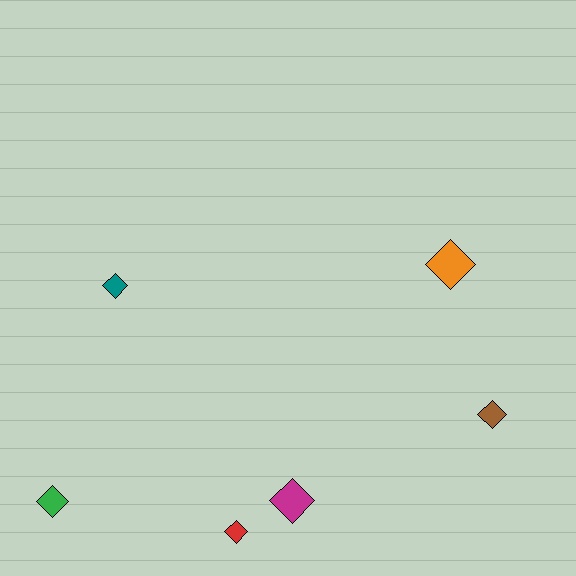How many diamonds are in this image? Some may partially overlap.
There are 6 diamonds.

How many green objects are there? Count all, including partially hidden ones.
There is 1 green object.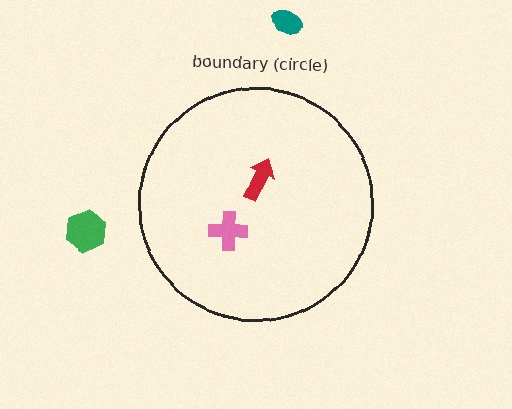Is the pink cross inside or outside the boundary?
Inside.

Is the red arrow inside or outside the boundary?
Inside.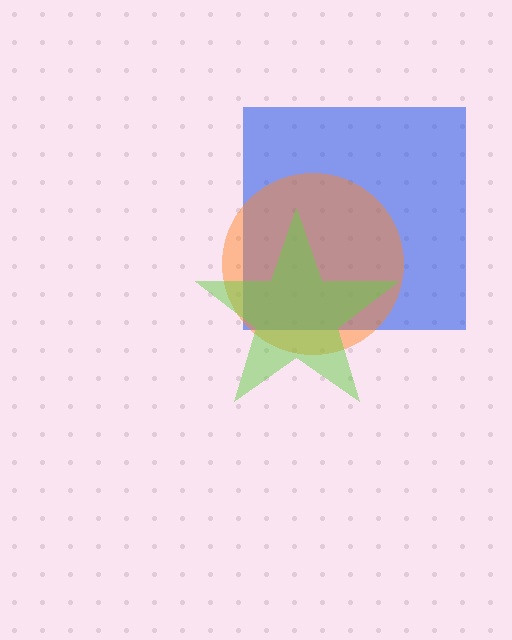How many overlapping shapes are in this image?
There are 3 overlapping shapes in the image.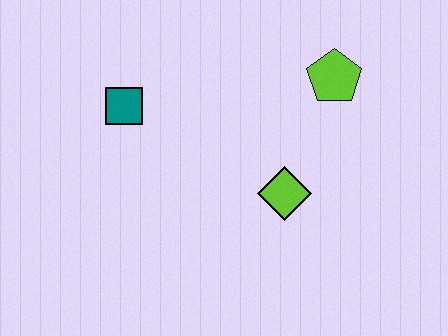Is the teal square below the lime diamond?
No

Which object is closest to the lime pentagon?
The lime diamond is closest to the lime pentagon.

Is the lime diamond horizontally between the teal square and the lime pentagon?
Yes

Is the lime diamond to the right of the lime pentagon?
No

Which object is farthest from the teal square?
The lime pentagon is farthest from the teal square.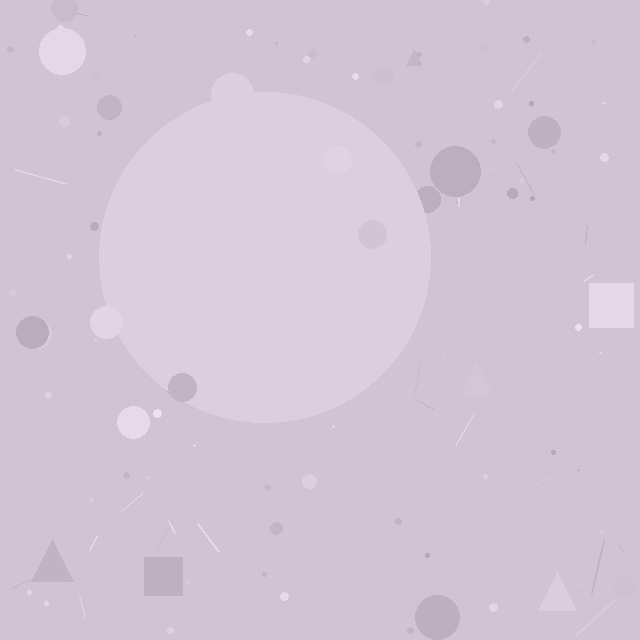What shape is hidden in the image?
A circle is hidden in the image.